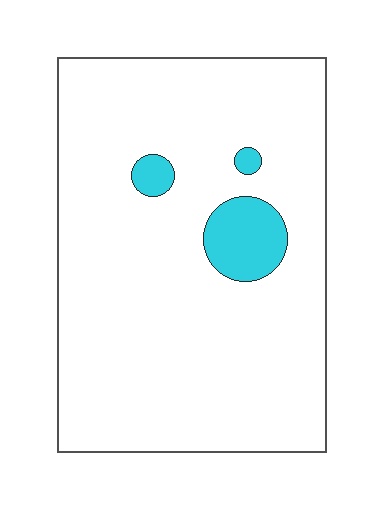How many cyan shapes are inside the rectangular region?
3.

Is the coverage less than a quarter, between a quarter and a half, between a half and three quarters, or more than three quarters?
Less than a quarter.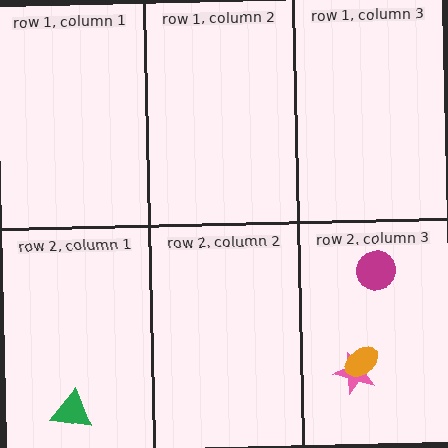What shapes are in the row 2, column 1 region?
The green triangle.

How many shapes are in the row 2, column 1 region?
1.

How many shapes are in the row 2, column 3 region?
3.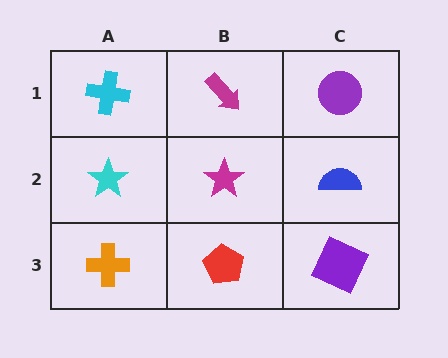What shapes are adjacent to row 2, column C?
A purple circle (row 1, column C), a purple square (row 3, column C), a magenta star (row 2, column B).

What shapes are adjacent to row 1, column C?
A blue semicircle (row 2, column C), a magenta arrow (row 1, column B).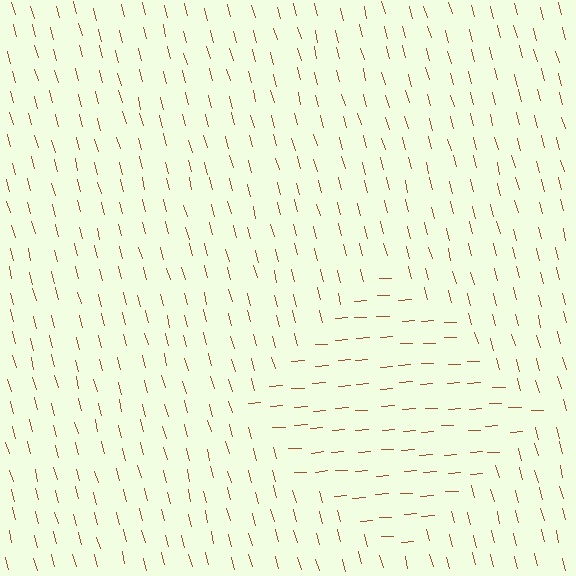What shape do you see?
I see a diamond.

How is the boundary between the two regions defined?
The boundary is defined purely by a change in line orientation (approximately 78 degrees difference). All lines are the same color and thickness.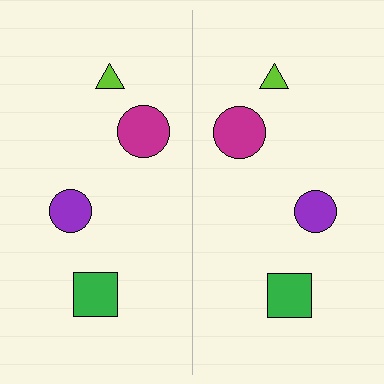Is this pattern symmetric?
Yes, this pattern has bilateral (reflection) symmetry.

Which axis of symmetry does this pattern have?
The pattern has a vertical axis of symmetry running through the center of the image.